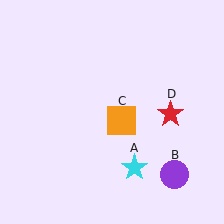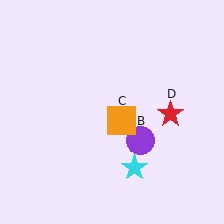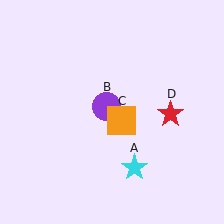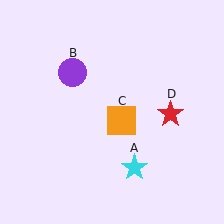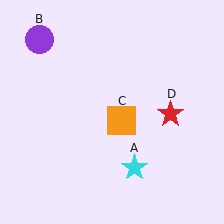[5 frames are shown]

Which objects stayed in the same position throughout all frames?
Cyan star (object A) and orange square (object C) and red star (object D) remained stationary.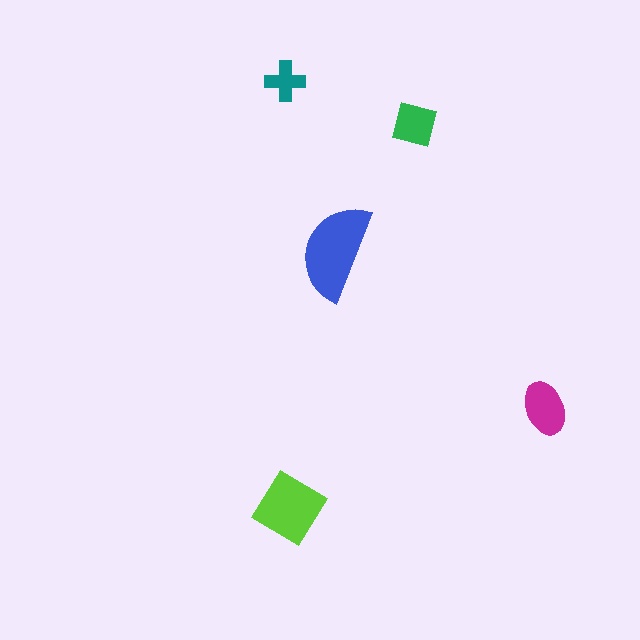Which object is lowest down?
The lime diamond is bottommost.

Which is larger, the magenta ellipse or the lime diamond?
The lime diamond.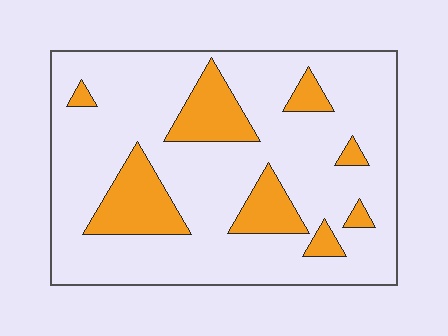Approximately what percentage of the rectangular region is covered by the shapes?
Approximately 20%.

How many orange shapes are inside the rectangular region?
8.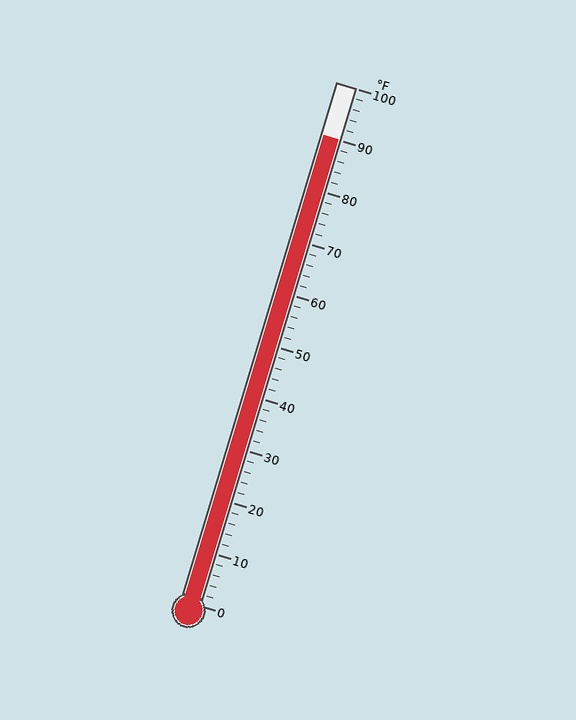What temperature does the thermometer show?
The thermometer shows approximately 90°F.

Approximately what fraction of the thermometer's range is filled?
The thermometer is filled to approximately 90% of its range.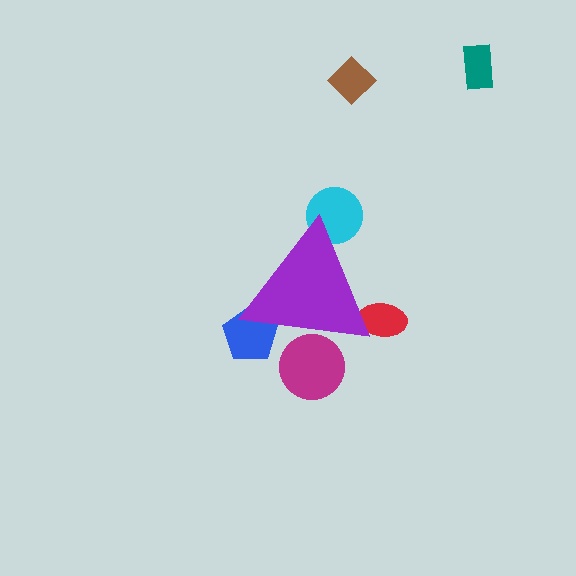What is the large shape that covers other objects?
A purple triangle.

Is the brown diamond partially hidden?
No, the brown diamond is fully visible.